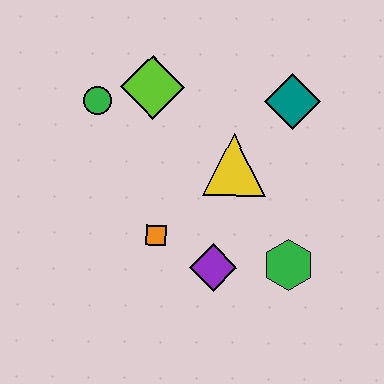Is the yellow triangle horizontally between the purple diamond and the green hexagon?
Yes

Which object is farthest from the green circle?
The green hexagon is farthest from the green circle.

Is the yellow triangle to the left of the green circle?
No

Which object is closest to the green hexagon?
The purple diamond is closest to the green hexagon.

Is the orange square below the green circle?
Yes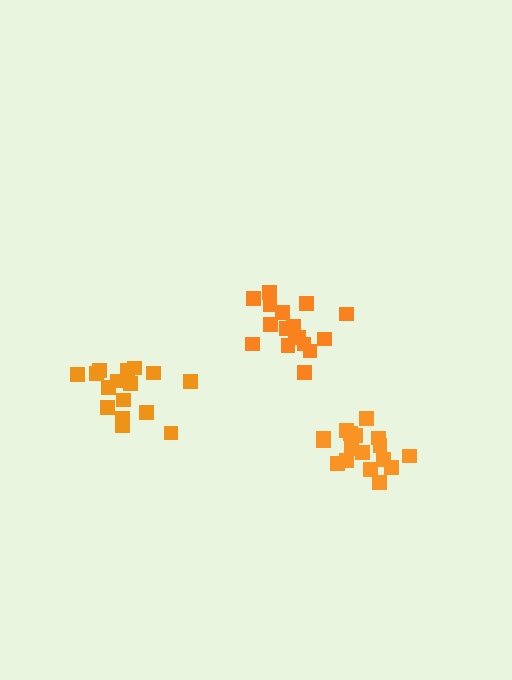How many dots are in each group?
Group 1: 17 dots, Group 2: 17 dots, Group 3: 16 dots (50 total).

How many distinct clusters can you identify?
There are 3 distinct clusters.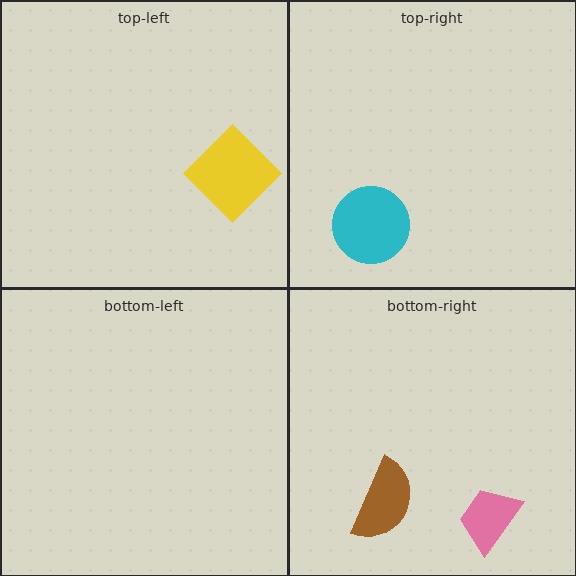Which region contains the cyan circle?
The top-right region.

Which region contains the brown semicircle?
The bottom-right region.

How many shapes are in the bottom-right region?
2.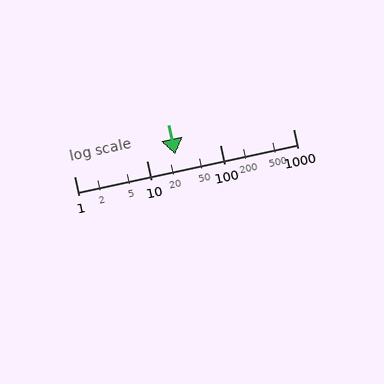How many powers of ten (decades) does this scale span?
The scale spans 3 decades, from 1 to 1000.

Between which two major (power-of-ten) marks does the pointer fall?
The pointer is between 10 and 100.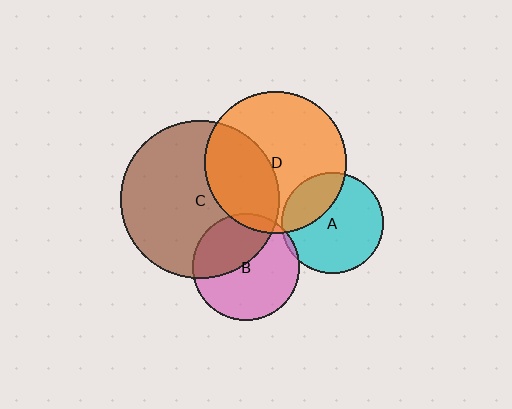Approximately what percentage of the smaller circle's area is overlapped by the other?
Approximately 5%.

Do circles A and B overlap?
Yes.